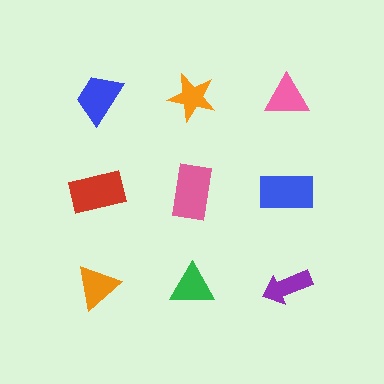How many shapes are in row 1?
3 shapes.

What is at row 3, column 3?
A purple arrow.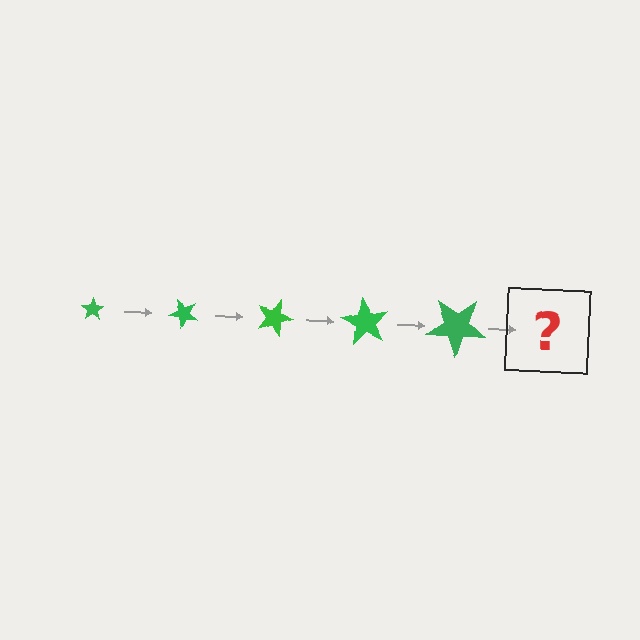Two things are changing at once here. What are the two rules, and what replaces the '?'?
The two rules are that the star grows larger each step and it rotates 45 degrees each step. The '?' should be a star, larger than the previous one and rotated 225 degrees from the start.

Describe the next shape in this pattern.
It should be a star, larger than the previous one and rotated 225 degrees from the start.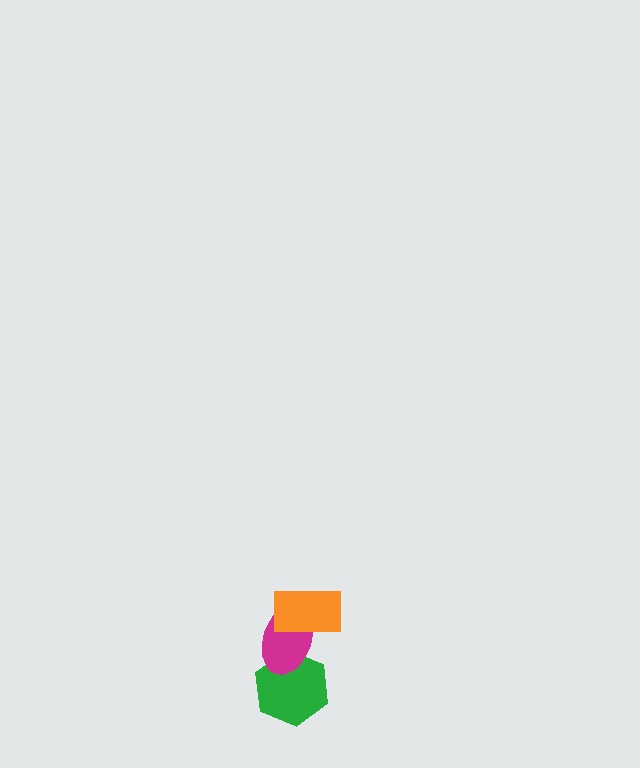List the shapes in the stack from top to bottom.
From top to bottom: the orange rectangle, the magenta ellipse, the green hexagon.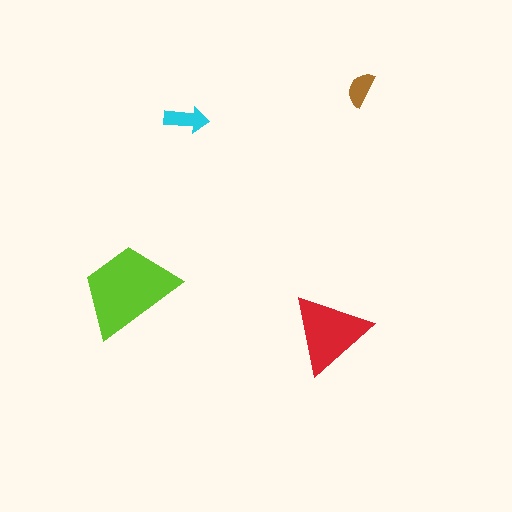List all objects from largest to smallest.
The lime trapezoid, the red triangle, the cyan arrow, the brown semicircle.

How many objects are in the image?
There are 4 objects in the image.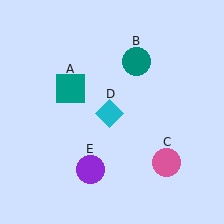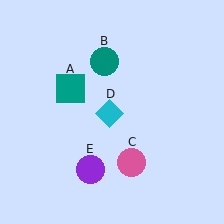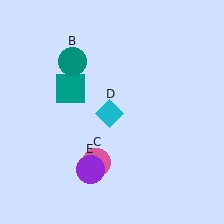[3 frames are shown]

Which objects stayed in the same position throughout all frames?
Teal square (object A) and cyan diamond (object D) and purple circle (object E) remained stationary.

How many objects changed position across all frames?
2 objects changed position: teal circle (object B), pink circle (object C).